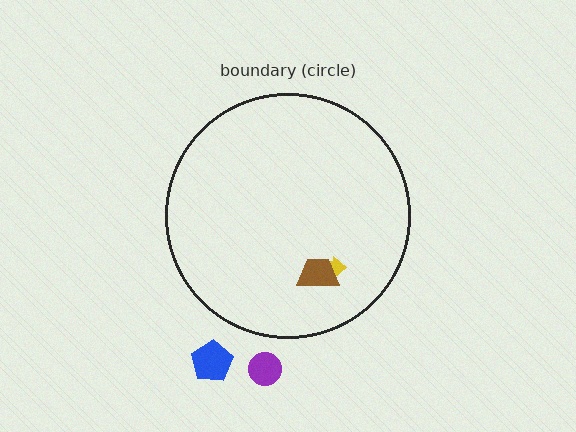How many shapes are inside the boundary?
2 inside, 2 outside.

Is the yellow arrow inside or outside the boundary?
Inside.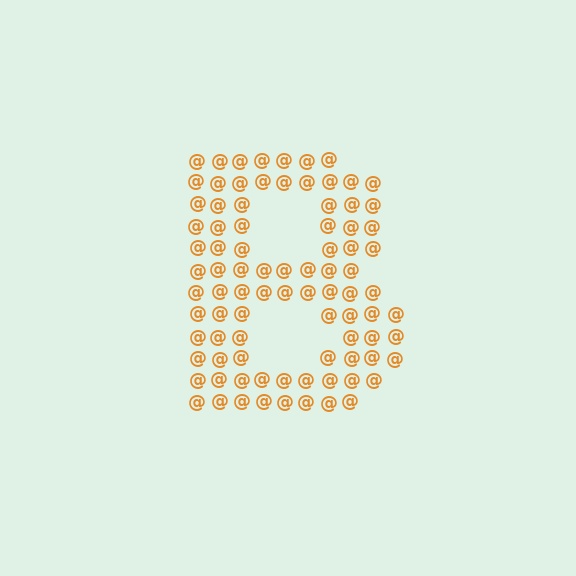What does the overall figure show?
The overall figure shows the letter B.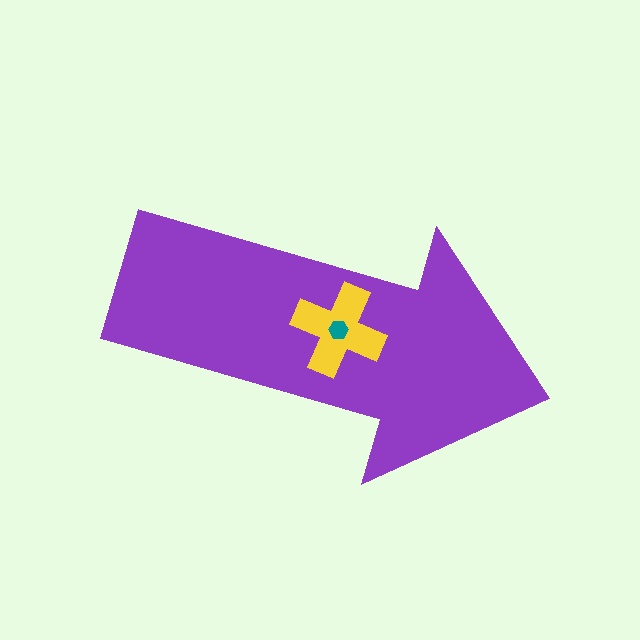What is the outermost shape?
The purple arrow.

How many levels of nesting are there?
3.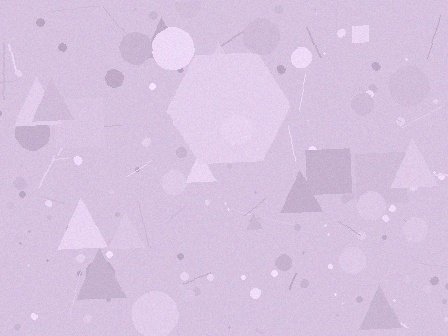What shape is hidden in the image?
A hexagon is hidden in the image.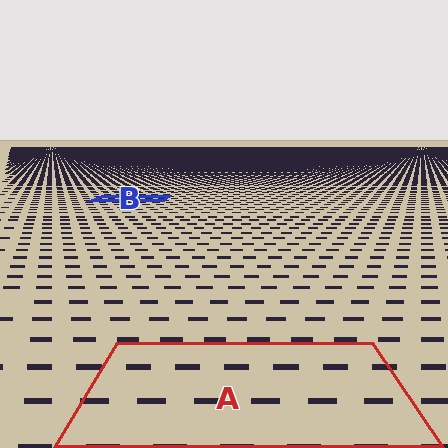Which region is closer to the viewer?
Region A is closer. The texture elements there are larger and more spread out.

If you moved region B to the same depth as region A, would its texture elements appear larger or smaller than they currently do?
They would appear larger. At a closer depth, the same texture elements are projected at a bigger on-screen size.